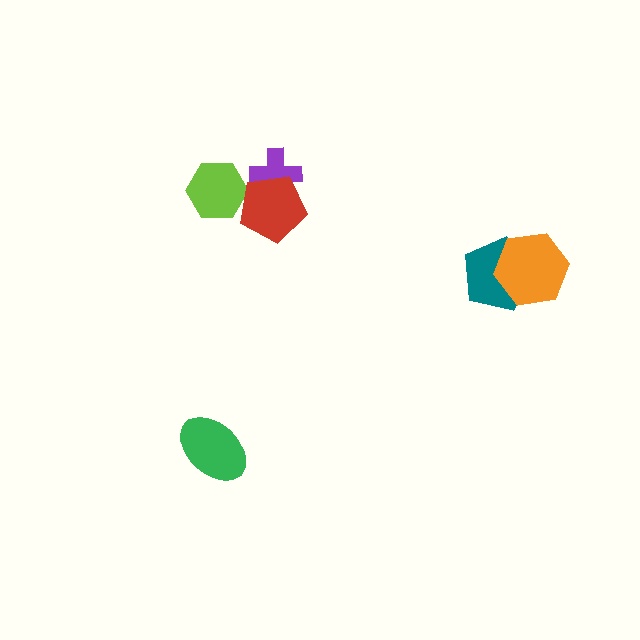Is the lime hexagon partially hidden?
Yes, it is partially covered by another shape.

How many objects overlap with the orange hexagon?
1 object overlaps with the orange hexagon.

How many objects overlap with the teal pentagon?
1 object overlaps with the teal pentagon.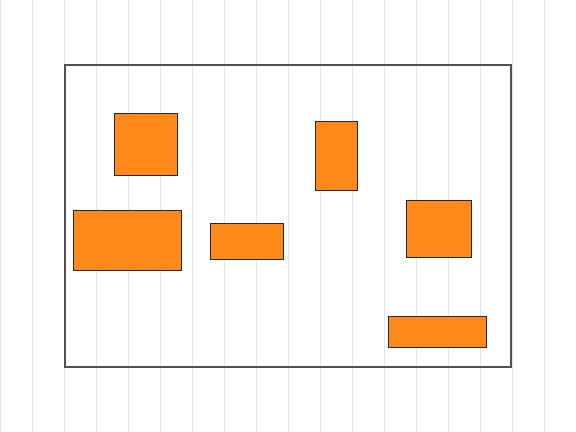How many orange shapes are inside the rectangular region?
6.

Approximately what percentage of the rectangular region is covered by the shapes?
Approximately 15%.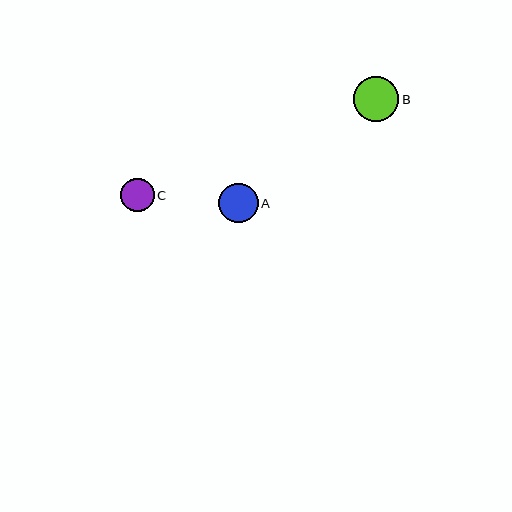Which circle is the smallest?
Circle C is the smallest with a size of approximately 33 pixels.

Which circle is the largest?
Circle B is the largest with a size of approximately 45 pixels.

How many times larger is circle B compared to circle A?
Circle B is approximately 1.1 times the size of circle A.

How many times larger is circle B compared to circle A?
Circle B is approximately 1.1 times the size of circle A.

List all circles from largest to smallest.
From largest to smallest: B, A, C.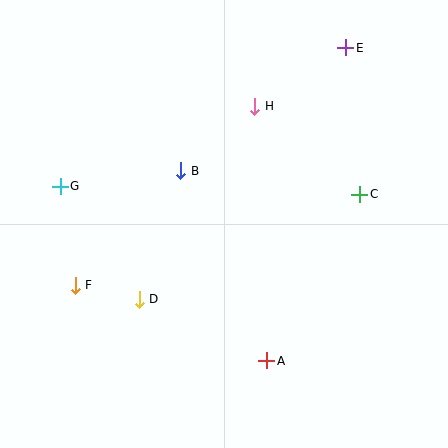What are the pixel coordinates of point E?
Point E is at (346, 48).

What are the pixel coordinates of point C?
Point C is at (360, 194).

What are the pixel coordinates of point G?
Point G is at (60, 186).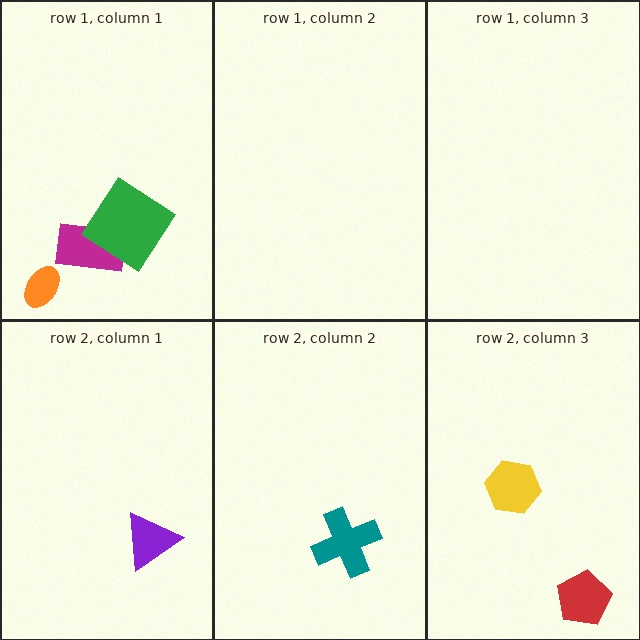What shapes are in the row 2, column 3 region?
The yellow hexagon, the red pentagon.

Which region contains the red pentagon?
The row 2, column 3 region.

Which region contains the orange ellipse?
The row 1, column 1 region.